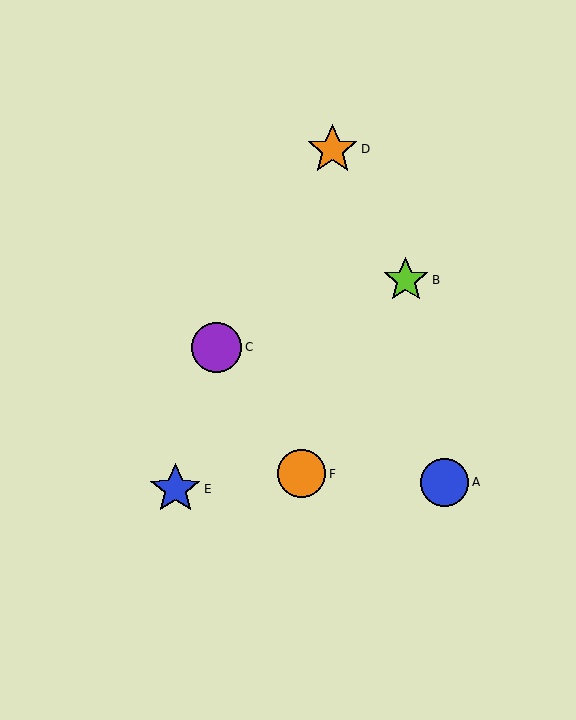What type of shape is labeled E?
Shape E is a blue star.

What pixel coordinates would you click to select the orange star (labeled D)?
Click at (333, 149) to select the orange star D.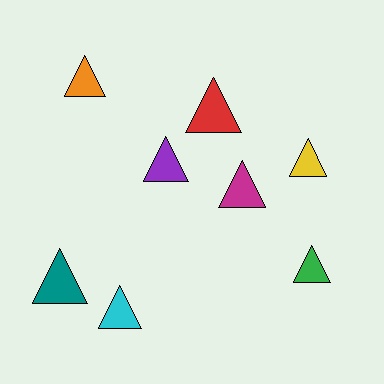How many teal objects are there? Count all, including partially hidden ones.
There is 1 teal object.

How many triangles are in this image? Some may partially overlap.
There are 8 triangles.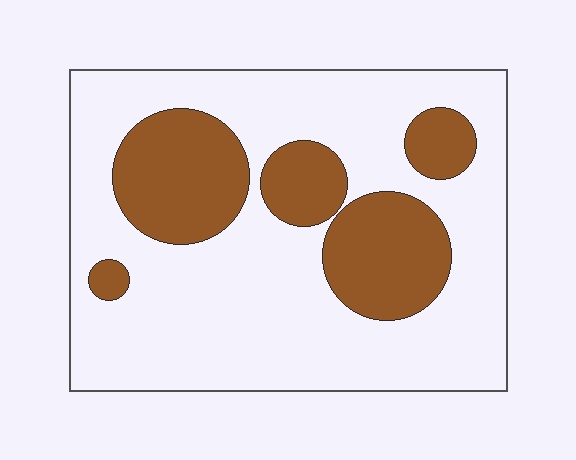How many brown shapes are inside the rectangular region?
5.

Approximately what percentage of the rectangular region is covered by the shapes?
Approximately 30%.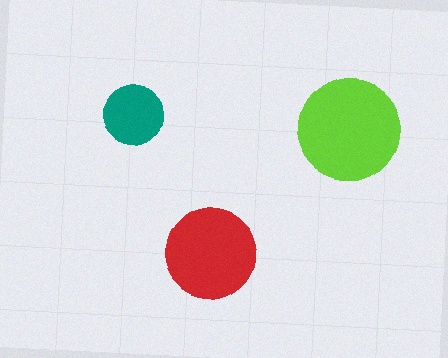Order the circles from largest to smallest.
the lime one, the red one, the teal one.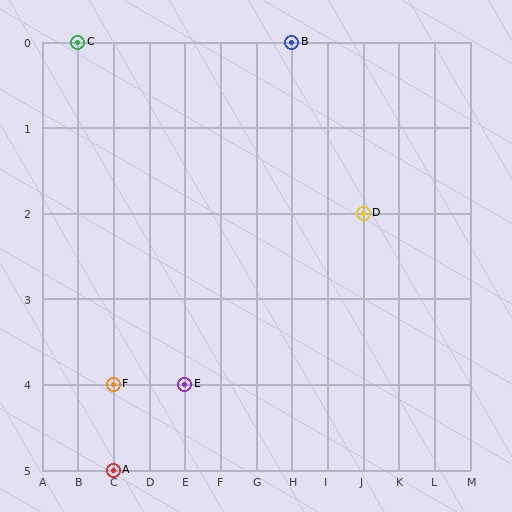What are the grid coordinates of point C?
Point C is at grid coordinates (B, 0).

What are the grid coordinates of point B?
Point B is at grid coordinates (H, 0).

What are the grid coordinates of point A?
Point A is at grid coordinates (C, 5).